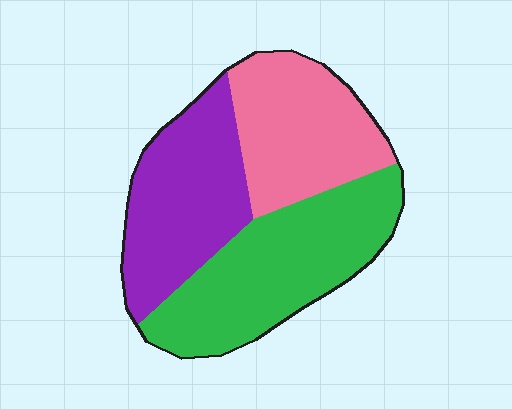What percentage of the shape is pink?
Pink covers 30% of the shape.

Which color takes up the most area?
Green, at roughly 40%.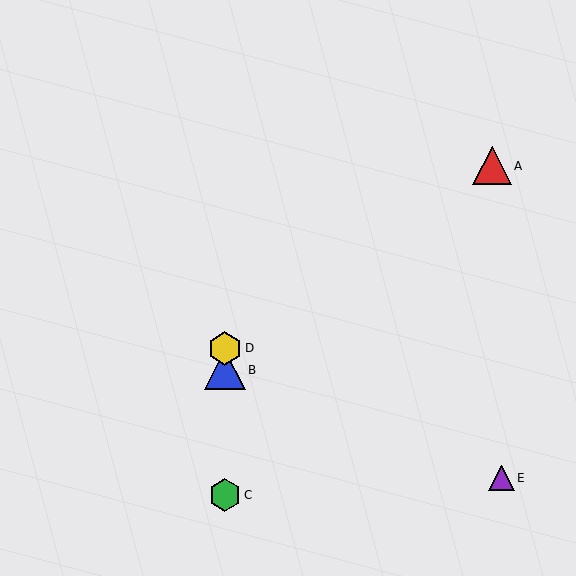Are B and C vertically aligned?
Yes, both are at x≈225.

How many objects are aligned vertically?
3 objects (B, C, D) are aligned vertically.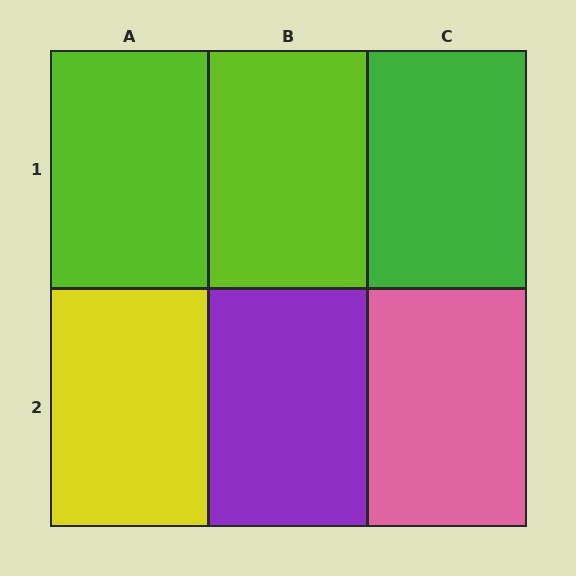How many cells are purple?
1 cell is purple.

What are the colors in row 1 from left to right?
Lime, lime, green.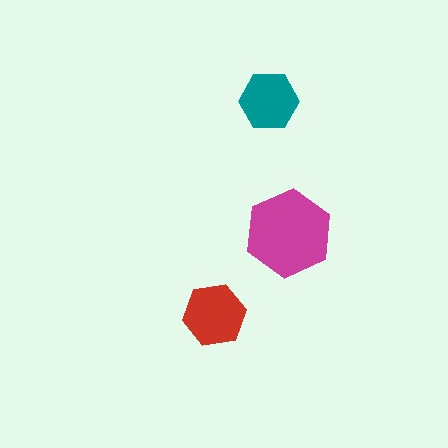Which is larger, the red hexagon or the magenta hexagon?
The magenta one.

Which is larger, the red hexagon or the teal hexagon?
The red one.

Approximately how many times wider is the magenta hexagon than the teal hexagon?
About 1.5 times wider.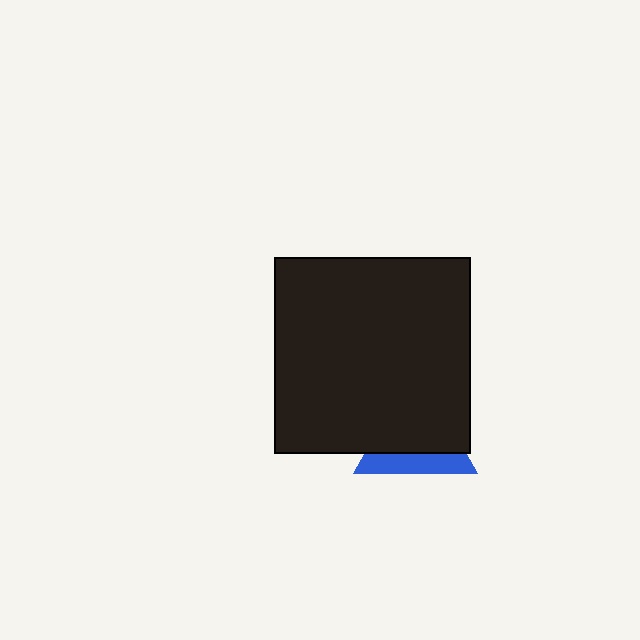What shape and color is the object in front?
The object in front is a black square.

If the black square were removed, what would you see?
You would see the complete blue triangle.